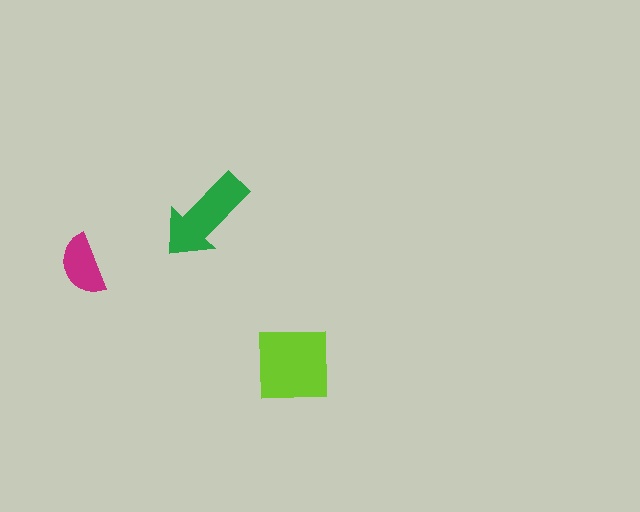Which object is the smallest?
The magenta semicircle.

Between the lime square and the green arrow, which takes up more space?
The lime square.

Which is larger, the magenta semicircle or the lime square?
The lime square.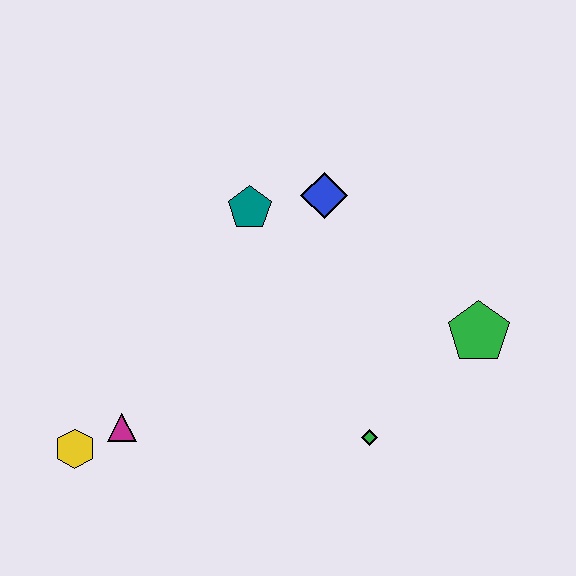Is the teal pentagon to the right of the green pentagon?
No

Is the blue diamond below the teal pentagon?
No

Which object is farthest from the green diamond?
The yellow hexagon is farthest from the green diamond.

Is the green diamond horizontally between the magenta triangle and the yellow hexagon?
No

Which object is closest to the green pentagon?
The green diamond is closest to the green pentagon.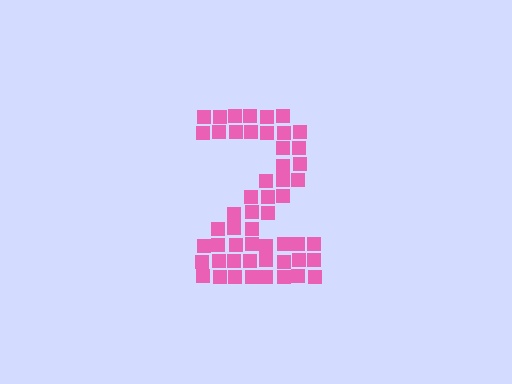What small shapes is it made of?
It is made of small squares.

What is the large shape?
The large shape is the digit 2.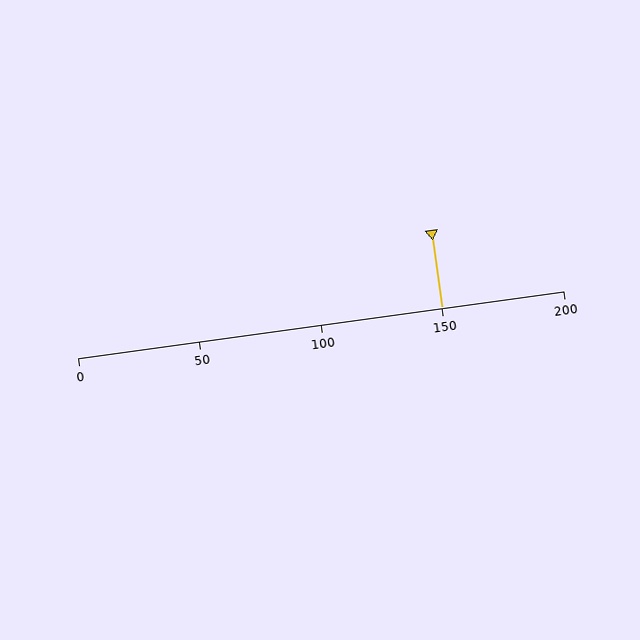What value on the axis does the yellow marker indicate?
The marker indicates approximately 150.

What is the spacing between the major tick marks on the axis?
The major ticks are spaced 50 apart.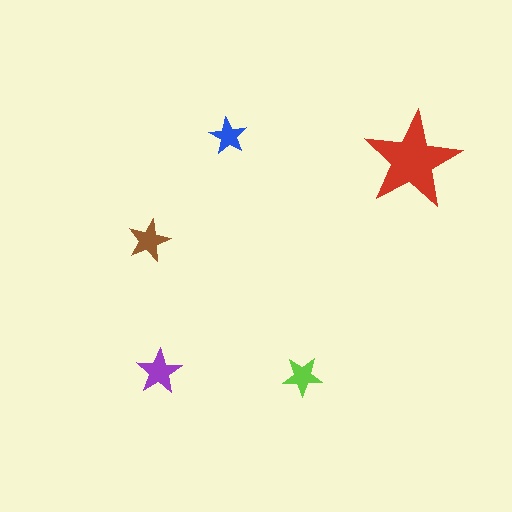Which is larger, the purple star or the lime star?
The purple one.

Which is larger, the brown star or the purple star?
The purple one.